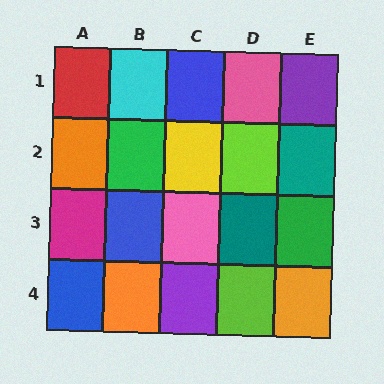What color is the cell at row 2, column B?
Green.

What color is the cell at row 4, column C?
Purple.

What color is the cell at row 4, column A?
Blue.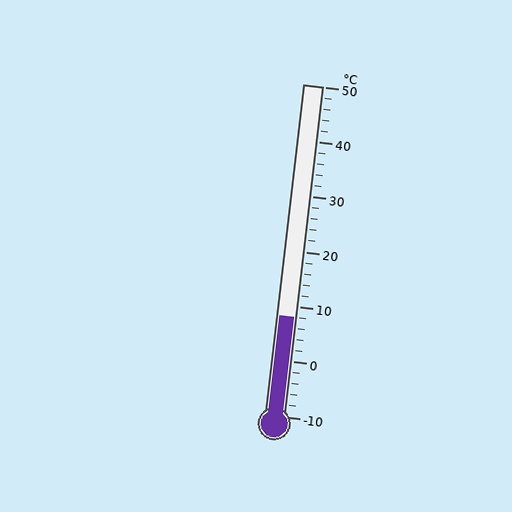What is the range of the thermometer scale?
The thermometer scale ranges from -10°C to 50°C.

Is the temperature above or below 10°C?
The temperature is below 10°C.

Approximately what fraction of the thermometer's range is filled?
The thermometer is filled to approximately 30% of its range.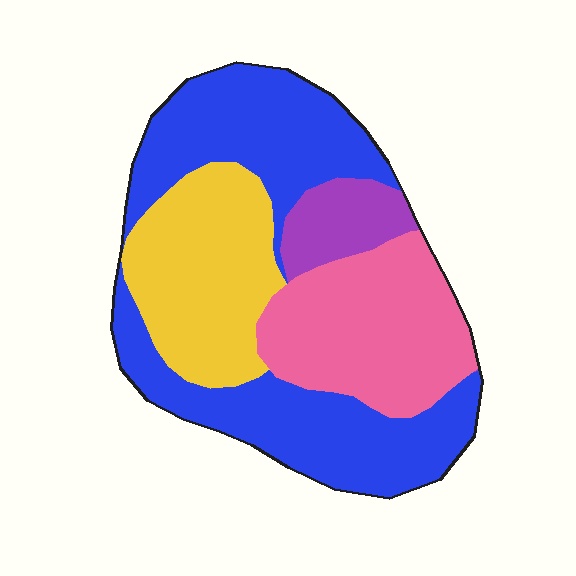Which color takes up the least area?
Purple, at roughly 10%.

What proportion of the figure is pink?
Pink covers around 25% of the figure.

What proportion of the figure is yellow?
Yellow takes up about one quarter (1/4) of the figure.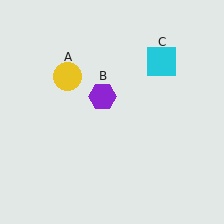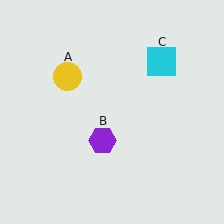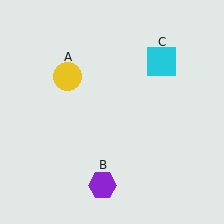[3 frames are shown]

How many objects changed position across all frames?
1 object changed position: purple hexagon (object B).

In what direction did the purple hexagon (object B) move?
The purple hexagon (object B) moved down.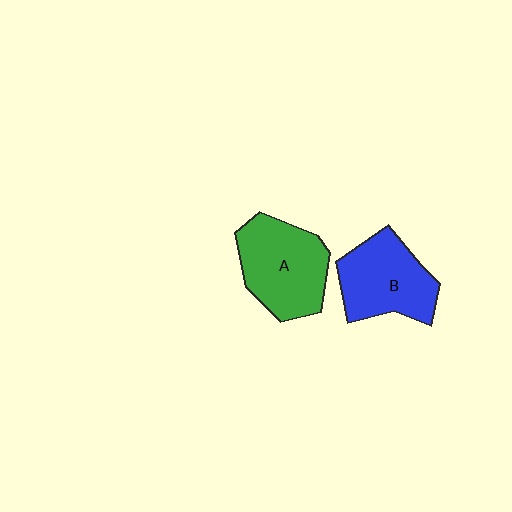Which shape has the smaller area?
Shape B (blue).